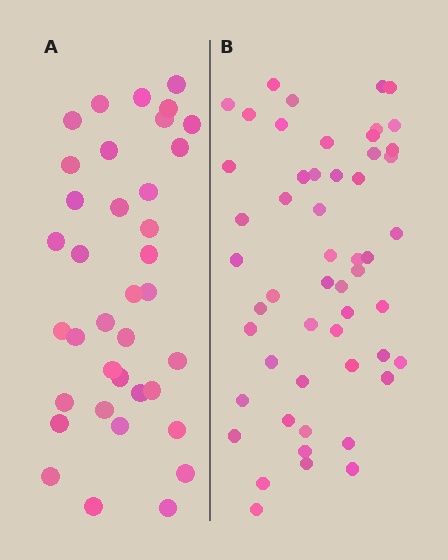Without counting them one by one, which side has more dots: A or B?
Region B (the right region) has more dots.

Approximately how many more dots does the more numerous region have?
Region B has approximately 15 more dots than region A.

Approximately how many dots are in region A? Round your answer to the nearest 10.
About 40 dots. (The exact count is 37, which rounds to 40.)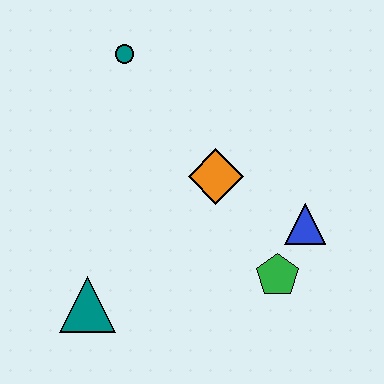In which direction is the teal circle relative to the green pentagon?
The teal circle is above the green pentagon.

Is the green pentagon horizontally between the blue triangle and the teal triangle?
Yes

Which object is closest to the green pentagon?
The blue triangle is closest to the green pentagon.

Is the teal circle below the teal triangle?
No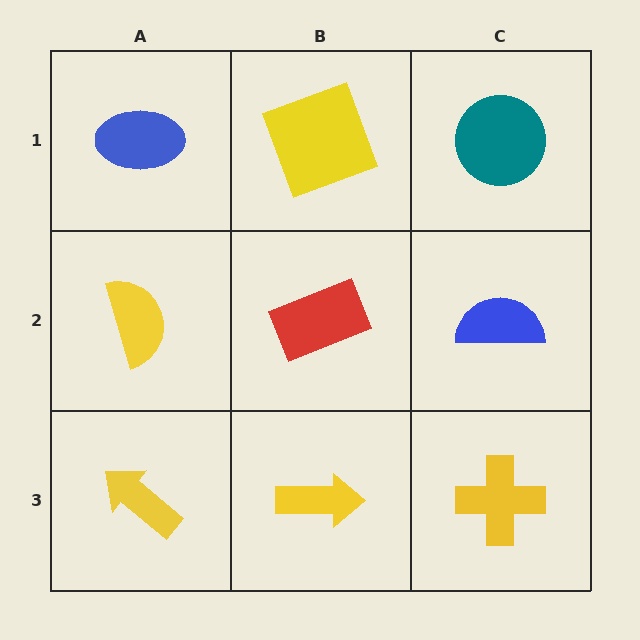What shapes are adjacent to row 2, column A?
A blue ellipse (row 1, column A), a yellow arrow (row 3, column A), a red rectangle (row 2, column B).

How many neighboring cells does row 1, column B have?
3.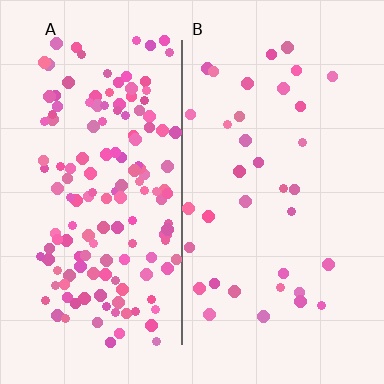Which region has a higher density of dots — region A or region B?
A (the left).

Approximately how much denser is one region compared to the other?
Approximately 4.2× — region A over region B.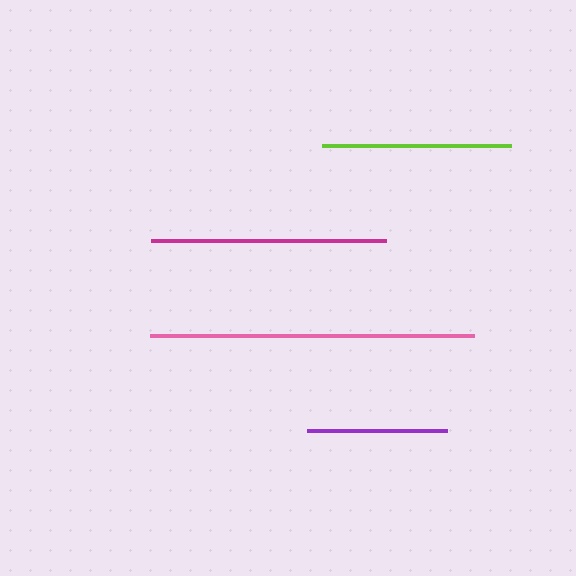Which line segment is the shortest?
The purple line is the shortest at approximately 140 pixels.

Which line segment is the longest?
The pink line is the longest at approximately 324 pixels.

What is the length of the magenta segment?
The magenta segment is approximately 235 pixels long.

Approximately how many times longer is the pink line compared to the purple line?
The pink line is approximately 2.3 times the length of the purple line.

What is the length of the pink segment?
The pink segment is approximately 324 pixels long.